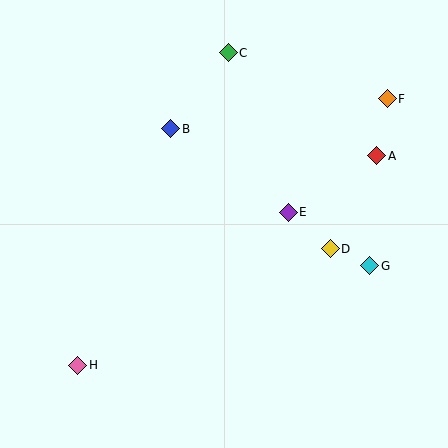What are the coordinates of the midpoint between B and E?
The midpoint between B and E is at (229, 170).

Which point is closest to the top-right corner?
Point F is closest to the top-right corner.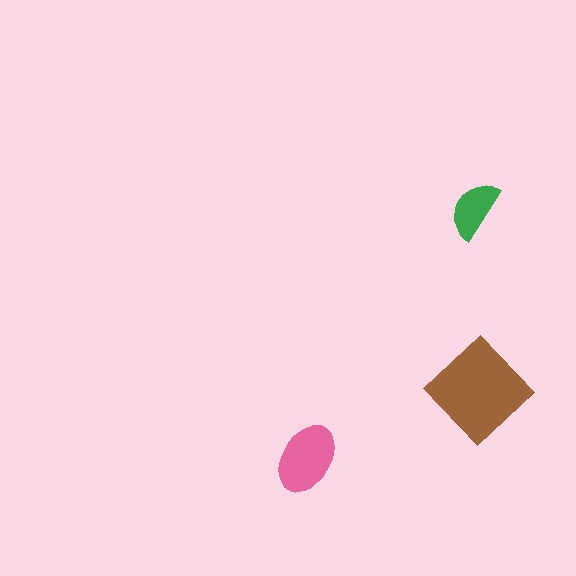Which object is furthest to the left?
The pink ellipse is leftmost.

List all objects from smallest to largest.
The green semicircle, the pink ellipse, the brown diamond.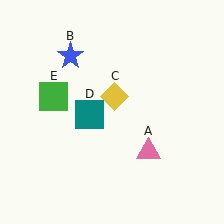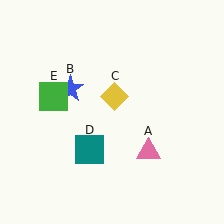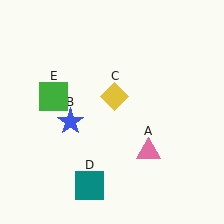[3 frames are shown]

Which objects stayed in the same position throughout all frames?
Pink triangle (object A) and yellow diamond (object C) and green square (object E) remained stationary.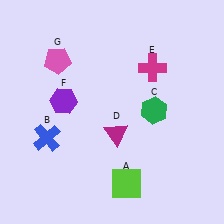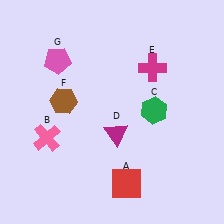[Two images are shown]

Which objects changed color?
A changed from lime to red. B changed from blue to pink. F changed from purple to brown.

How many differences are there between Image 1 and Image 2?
There are 3 differences between the two images.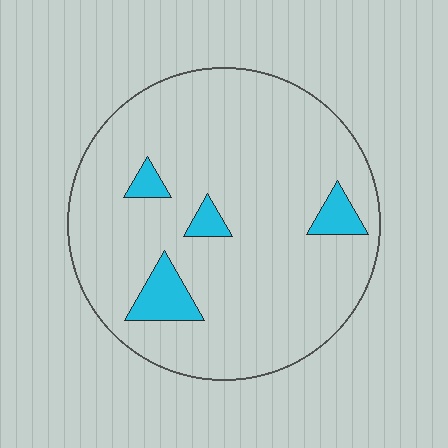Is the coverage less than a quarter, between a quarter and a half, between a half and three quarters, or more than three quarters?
Less than a quarter.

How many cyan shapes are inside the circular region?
4.